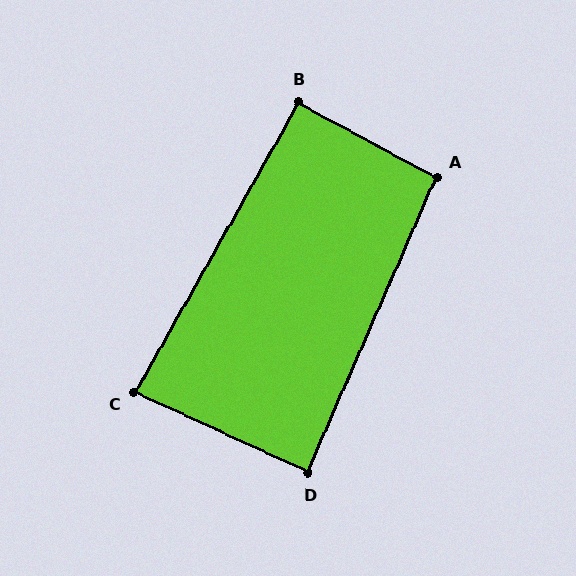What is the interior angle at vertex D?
Approximately 89 degrees (approximately right).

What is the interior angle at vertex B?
Approximately 91 degrees (approximately right).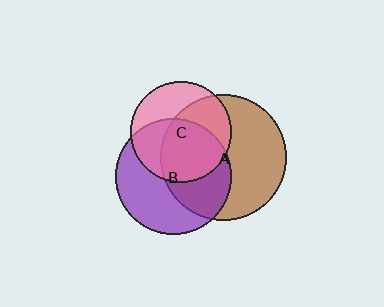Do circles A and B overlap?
Yes.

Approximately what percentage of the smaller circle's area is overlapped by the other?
Approximately 50%.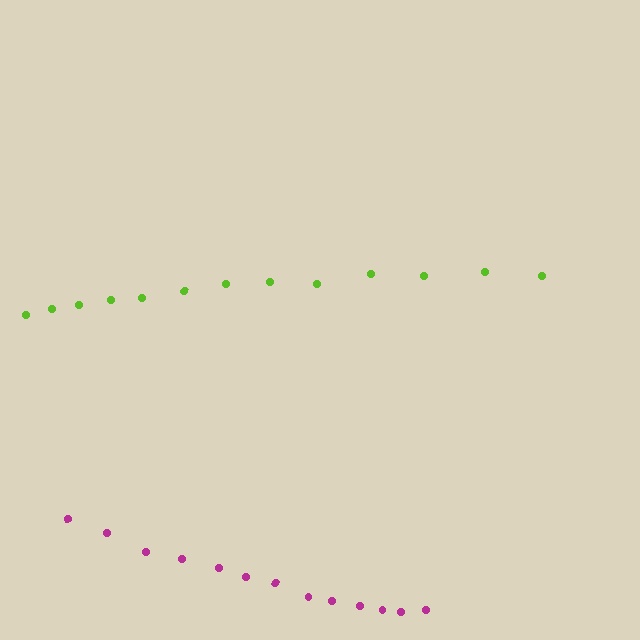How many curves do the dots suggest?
There are 2 distinct paths.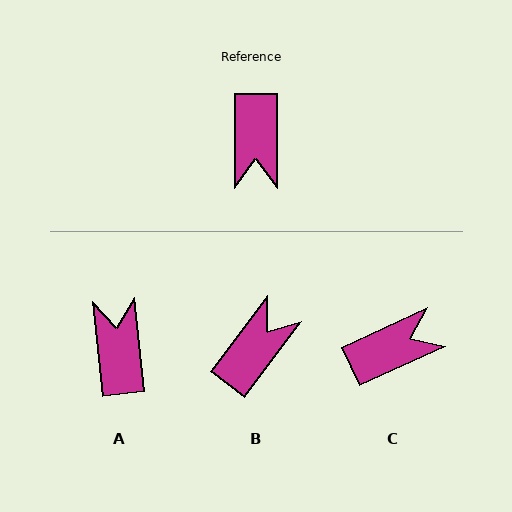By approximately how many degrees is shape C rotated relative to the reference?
Approximately 115 degrees counter-clockwise.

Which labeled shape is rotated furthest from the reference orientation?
A, about 174 degrees away.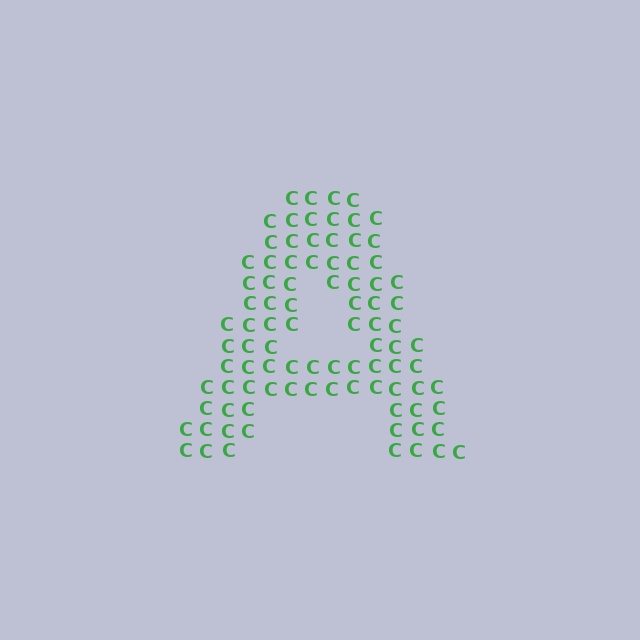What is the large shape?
The large shape is the letter A.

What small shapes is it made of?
It is made of small letter C's.